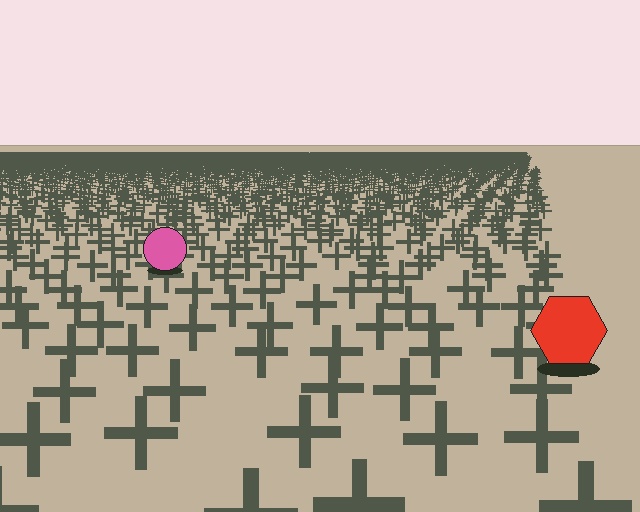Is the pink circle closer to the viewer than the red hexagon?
No. The red hexagon is closer — you can tell from the texture gradient: the ground texture is coarser near it.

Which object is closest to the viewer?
The red hexagon is closest. The texture marks near it are larger and more spread out.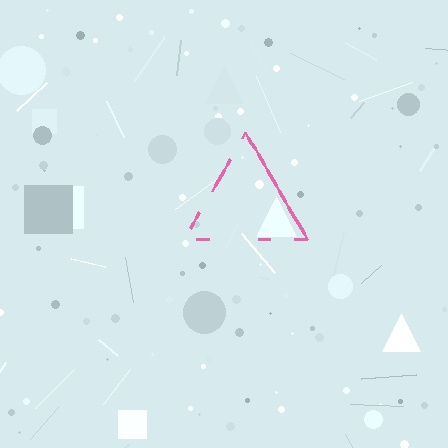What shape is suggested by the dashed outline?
The dashed outline suggests a triangle.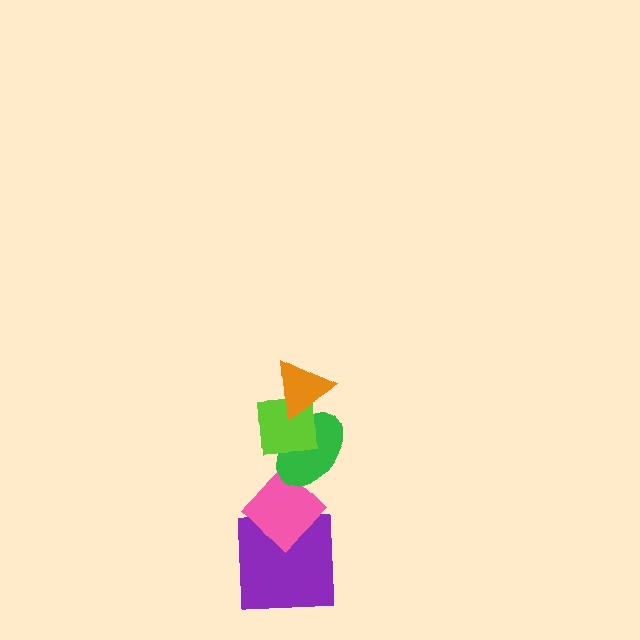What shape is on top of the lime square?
The orange triangle is on top of the lime square.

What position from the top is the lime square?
The lime square is 2nd from the top.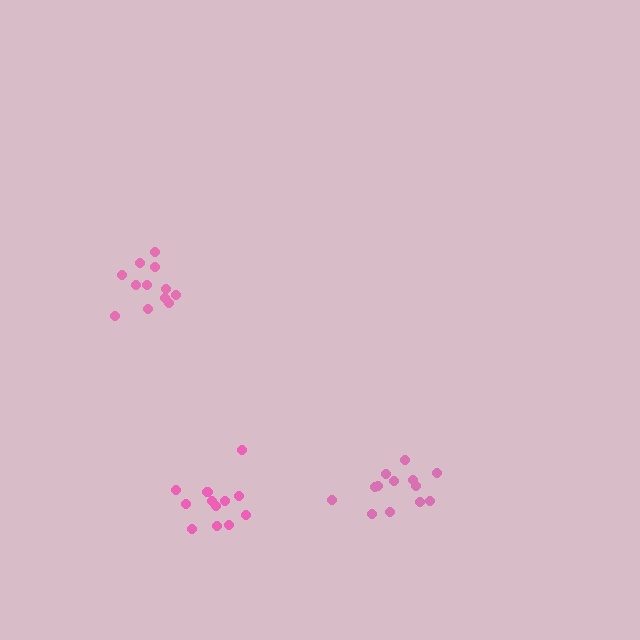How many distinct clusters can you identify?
There are 3 distinct clusters.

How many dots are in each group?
Group 1: 12 dots, Group 2: 13 dots, Group 3: 13 dots (38 total).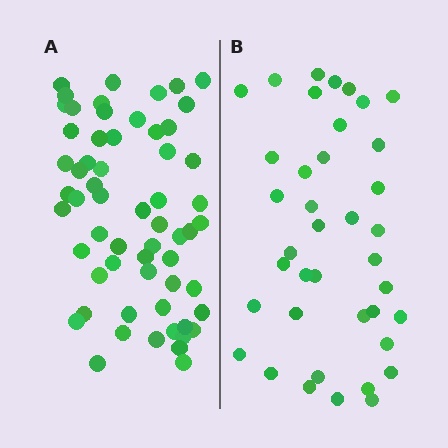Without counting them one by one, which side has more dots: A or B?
Region A (the left region) has more dots.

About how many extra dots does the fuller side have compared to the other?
Region A has approximately 20 more dots than region B.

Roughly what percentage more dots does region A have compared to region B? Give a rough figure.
About 55% more.